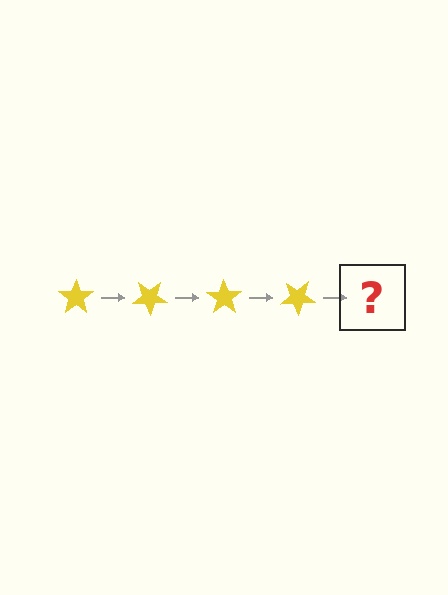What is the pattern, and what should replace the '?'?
The pattern is that the star rotates 35 degrees each step. The '?' should be a yellow star rotated 140 degrees.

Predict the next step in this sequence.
The next step is a yellow star rotated 140 degrees.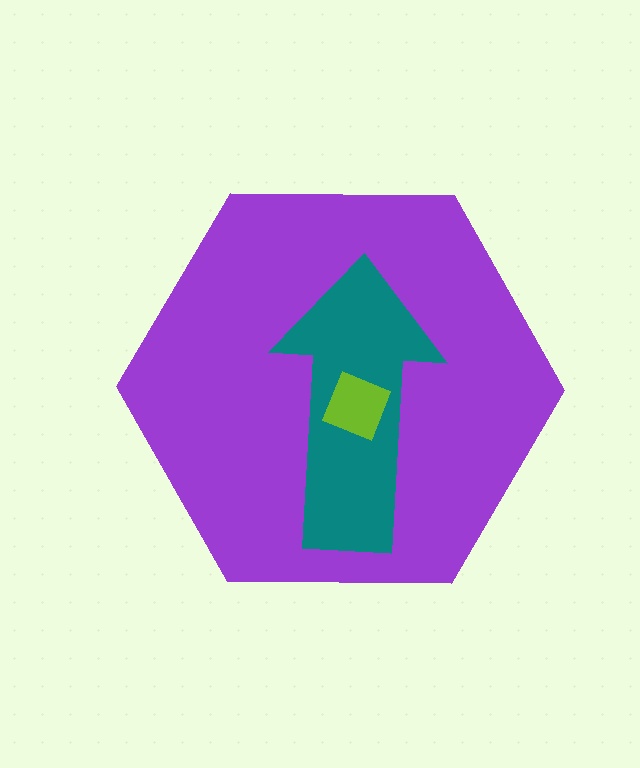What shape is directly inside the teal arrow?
The lime diamond.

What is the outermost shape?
The purple hexagon.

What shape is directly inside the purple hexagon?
The teal arrow.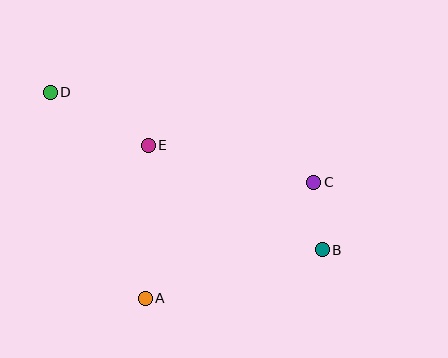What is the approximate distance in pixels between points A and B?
The distance between A and B is approximately 184 pixels.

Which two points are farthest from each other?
Points B and D are farthest from each other.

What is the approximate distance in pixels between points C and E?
The distance between C and E is approximately 170 pixels.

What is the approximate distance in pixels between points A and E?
The distance between A and E is approximately 153 pixels.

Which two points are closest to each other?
Points B and C are closest to each other.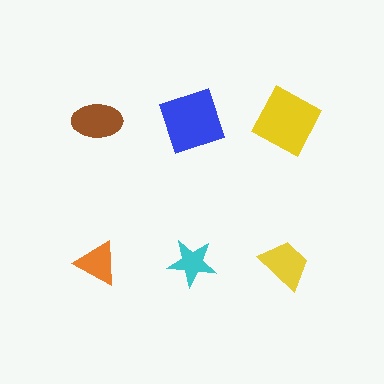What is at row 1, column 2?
A blue square.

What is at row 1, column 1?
A brown ellipse.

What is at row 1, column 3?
A yellow square.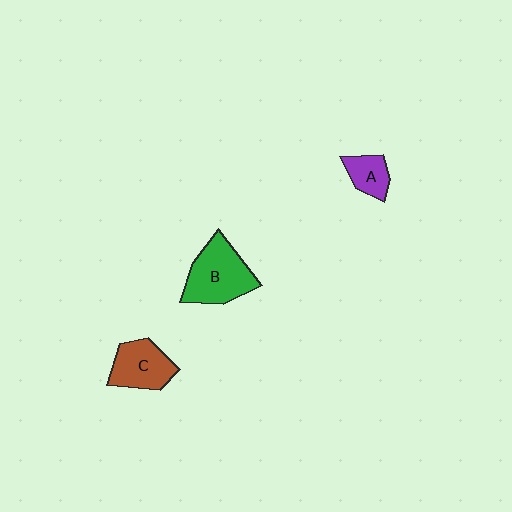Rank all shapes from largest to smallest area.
From largest to smallest: B (green), C (brown), A (purple).